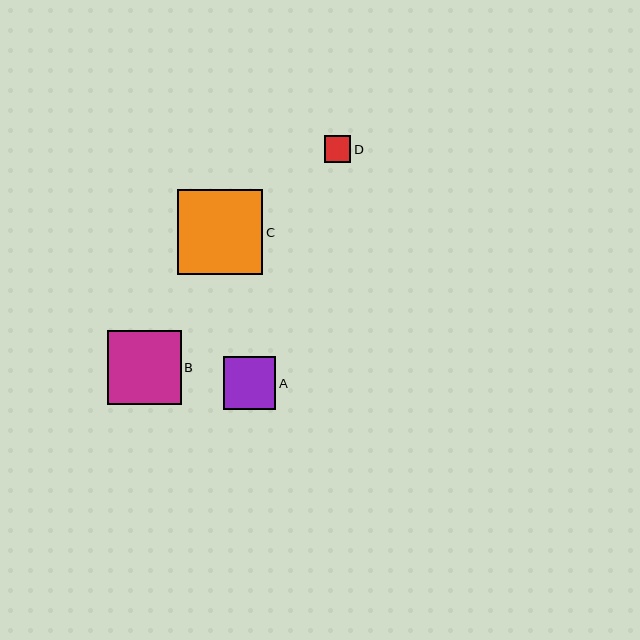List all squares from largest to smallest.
From largest to smallest: C, B, A, D.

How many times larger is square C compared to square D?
Square C is approximately 3.2 times the size of square D.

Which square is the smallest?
Square D is the smallest with a size of approximately 27 pixels.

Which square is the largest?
Square C is the largest with a size of approximately 85 pixels.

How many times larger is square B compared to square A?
Square B is approximately 1.4 times the size of square A.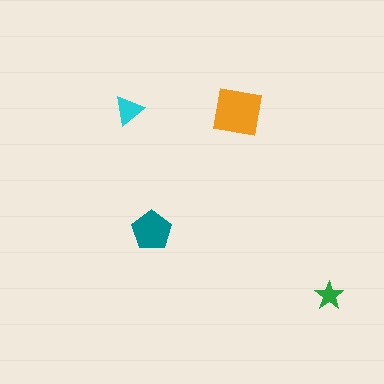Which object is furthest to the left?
The cyan triangle is leftmost.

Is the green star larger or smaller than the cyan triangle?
Smaller.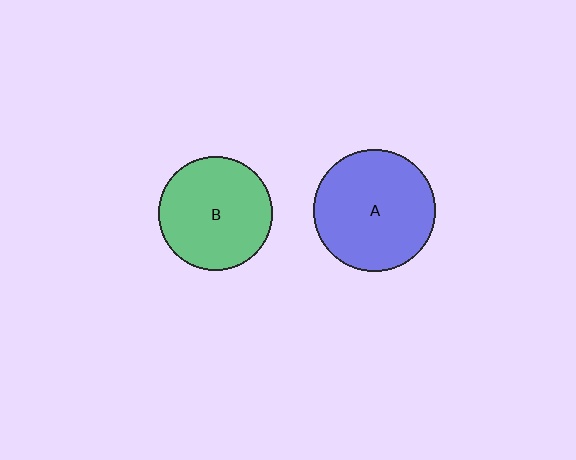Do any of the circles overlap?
No, none of the circles overlap.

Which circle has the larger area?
Circle A (blue).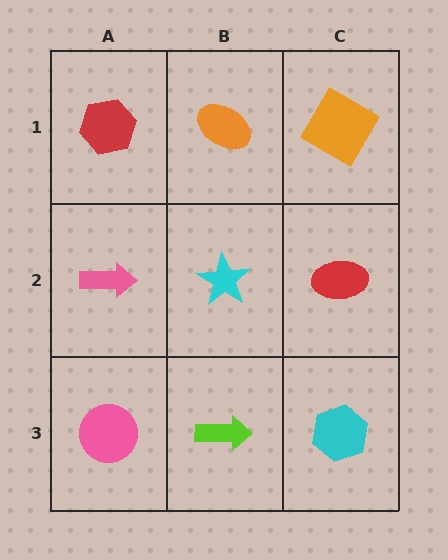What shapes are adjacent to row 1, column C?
A red ellipse (row 2, column C), an orange ellipse (row 1, column B).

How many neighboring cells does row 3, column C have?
2.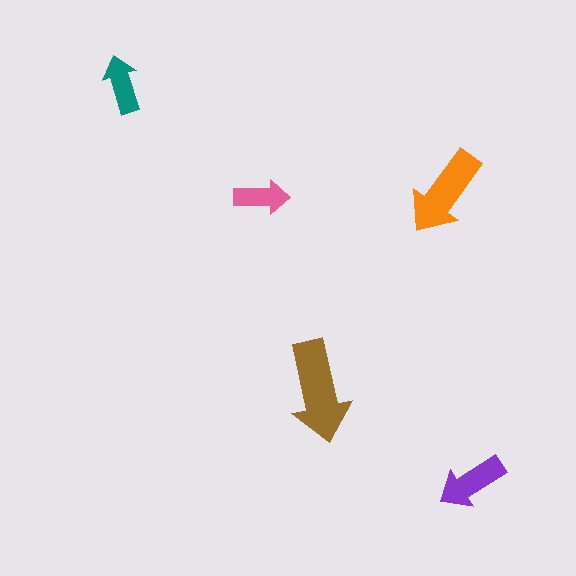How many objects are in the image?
There are 5 objects in the image.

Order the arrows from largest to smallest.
the brown one, the orange one, the purple one, the teal one, the pink one.